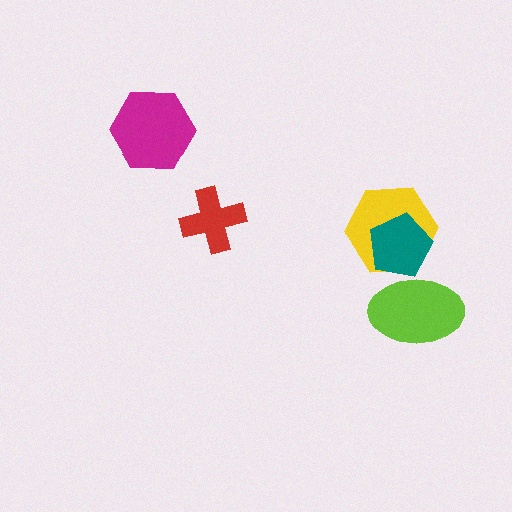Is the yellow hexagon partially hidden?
Yes, it is partially covered by another shape.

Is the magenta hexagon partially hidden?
No, no other shape covers it.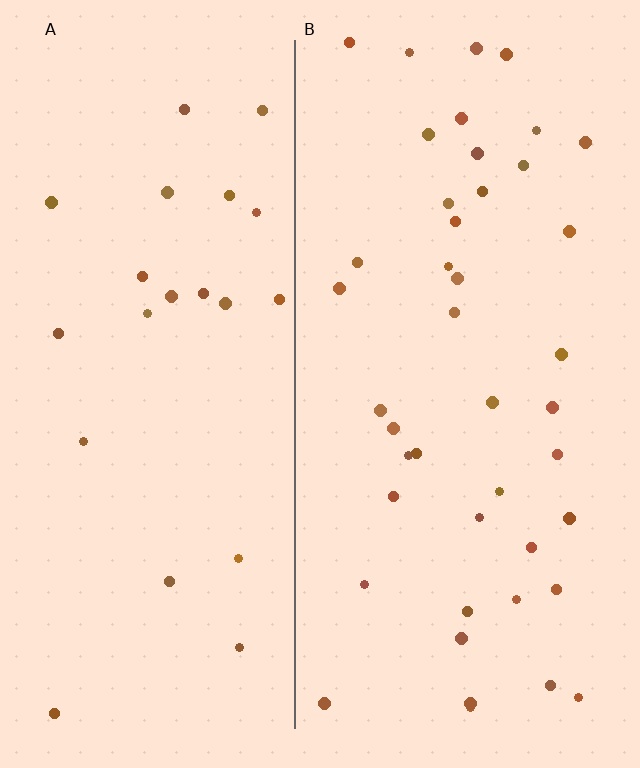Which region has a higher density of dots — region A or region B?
B (the right).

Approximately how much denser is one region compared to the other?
Approximately 1.9× — region B over region A.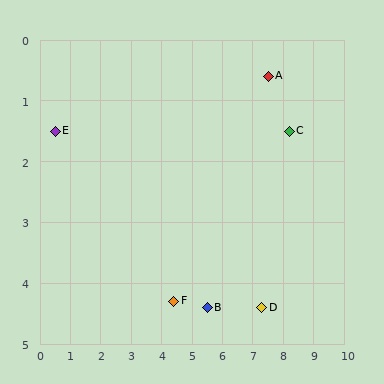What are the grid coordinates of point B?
Point B is at approximately (5.5, 4.4).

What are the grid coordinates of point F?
Point F is at approximately (4.4, 4.3).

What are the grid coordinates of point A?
Point A is at approximately (7.5, 0.6).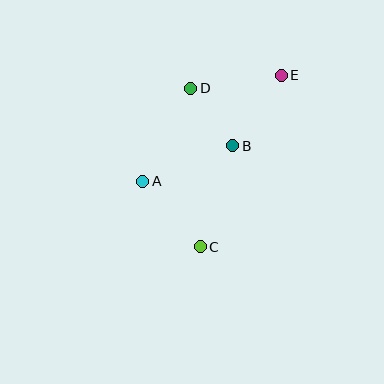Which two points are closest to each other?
Points B and D are closest to each other.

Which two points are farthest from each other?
Points C and E are farthest from each other.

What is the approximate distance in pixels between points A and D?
The distance between A and D is approximately 105 pixels.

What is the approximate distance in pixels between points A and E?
The distance between A and E is approximately 174 pixels.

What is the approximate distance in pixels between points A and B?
The distance between A and B is approximately 97 pixels.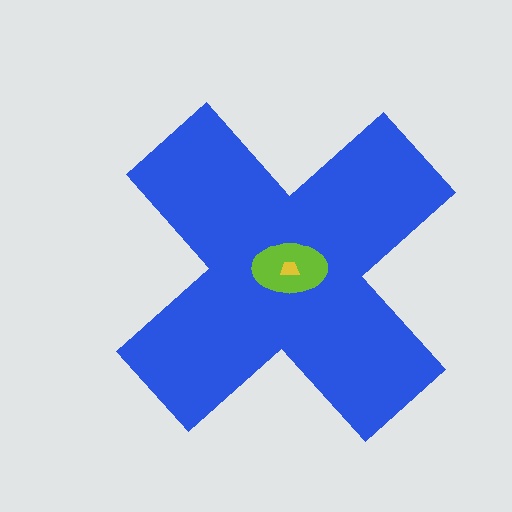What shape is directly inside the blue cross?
The lime ellipse.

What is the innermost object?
The yellow trapezoid.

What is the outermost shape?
The blue cross.